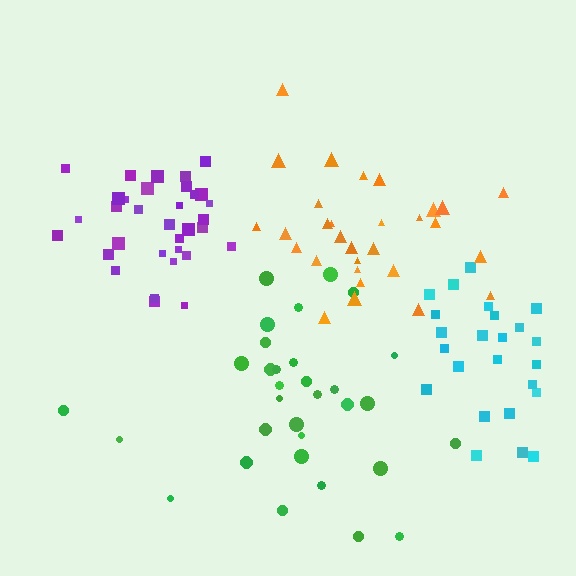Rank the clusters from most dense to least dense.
purple, cyan, orange, green.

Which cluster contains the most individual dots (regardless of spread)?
Purple (33).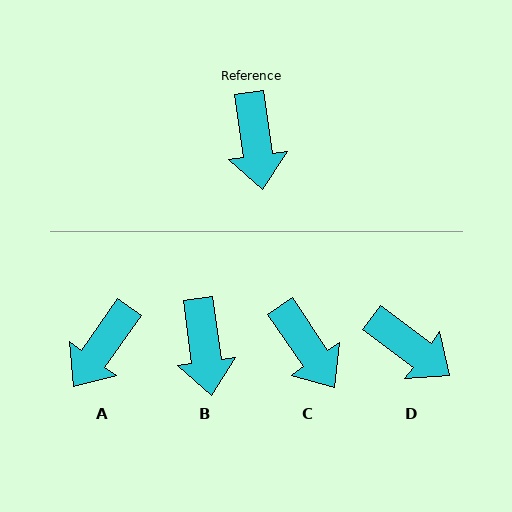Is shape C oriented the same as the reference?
No, it is off by about 26 degrees.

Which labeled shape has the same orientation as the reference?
B.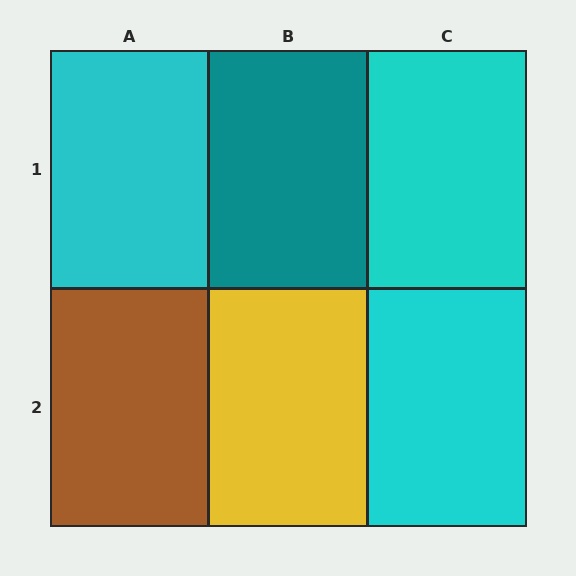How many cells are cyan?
3 cells are cyan.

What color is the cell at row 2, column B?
Yellow.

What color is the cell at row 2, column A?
Brown.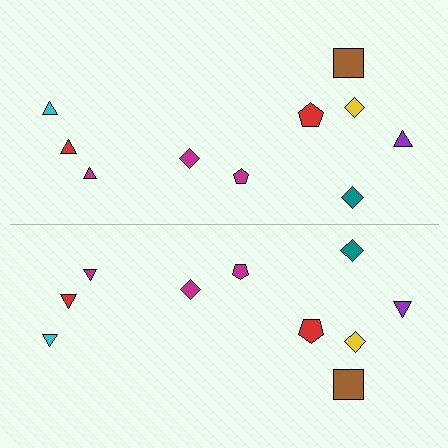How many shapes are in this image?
There are 20 shapes in this image.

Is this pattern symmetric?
Yes, this pattern has bilateral (reflection) symmetry.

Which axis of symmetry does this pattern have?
The pattern has a horizontal axis of symmetry running through the center of the image.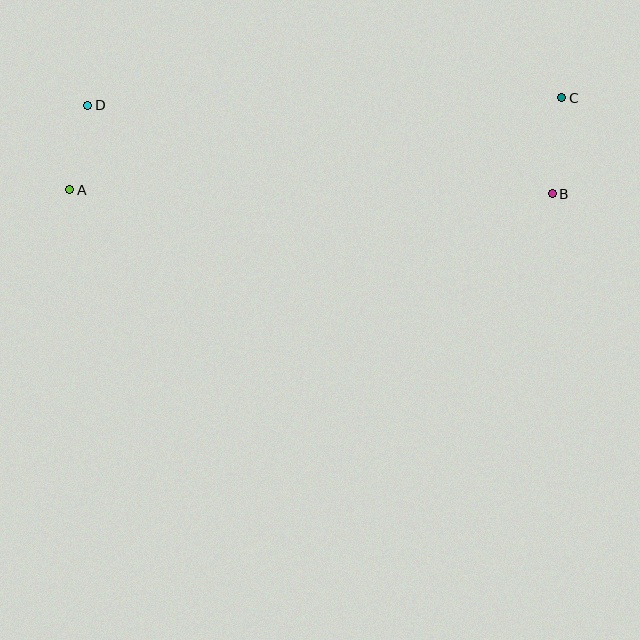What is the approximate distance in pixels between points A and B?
The distance between A and B is approximately 483 pixels.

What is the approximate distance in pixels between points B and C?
The distance between B and C is approximately 96 pixels.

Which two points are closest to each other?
Points A and D are closest to each other.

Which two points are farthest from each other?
Points A and C are farthest from each other.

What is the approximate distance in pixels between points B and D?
The distance between B and D is approximately 473 pixels.